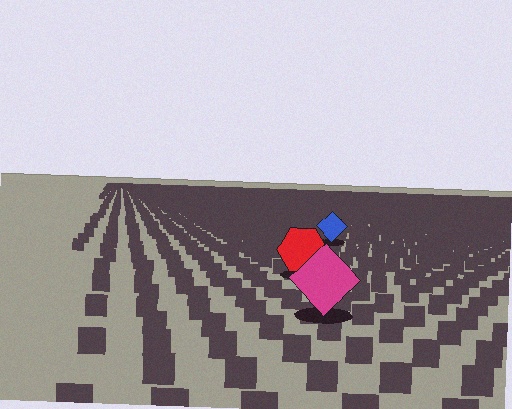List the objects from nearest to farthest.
From nearest to farthest: the magenta diamond, the red hexagon, the blue diamond.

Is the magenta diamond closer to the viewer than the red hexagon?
Yes. The magenta diamond is closer — you can tell from the texture gradient: the ground texture is coarser near it.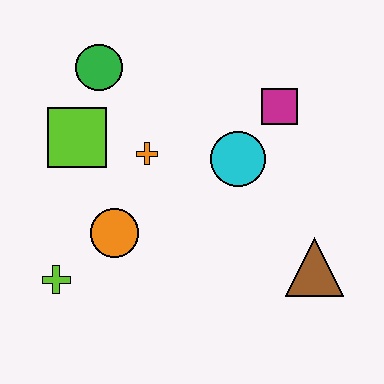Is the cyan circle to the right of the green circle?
Yes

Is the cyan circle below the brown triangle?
No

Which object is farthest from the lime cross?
The magenta square is farthest from the lime cross.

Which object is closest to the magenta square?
The cyan circle is closest to the magenta square.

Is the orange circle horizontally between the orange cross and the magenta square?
No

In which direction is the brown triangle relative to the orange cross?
The brown triangle is to the right of the orange cross.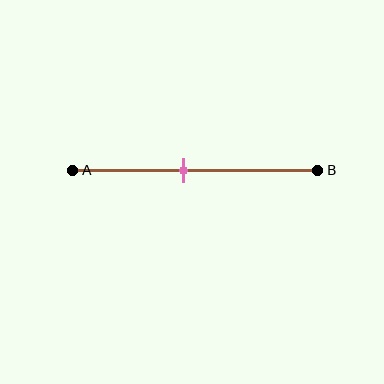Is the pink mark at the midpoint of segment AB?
No, the mark is at about 45% from A, not at the 50% midpoint.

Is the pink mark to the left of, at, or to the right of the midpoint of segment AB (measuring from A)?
The pink mark is to the left of the midpoint of segment AB.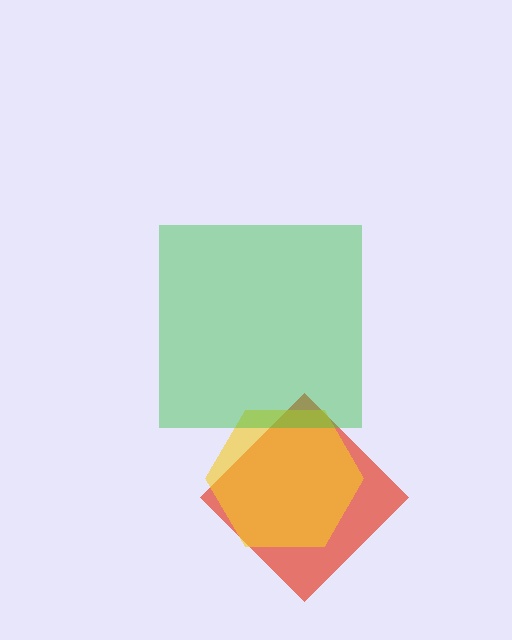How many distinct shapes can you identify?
There are 3 distinct shapes: a red diamond, a yellow hexagon, a green square.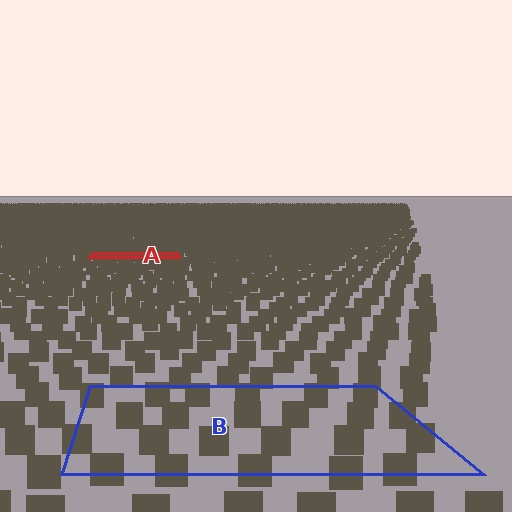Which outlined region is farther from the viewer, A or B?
Region A is farther from the viewer — the texture elements inside it appear smaller and more densely packed.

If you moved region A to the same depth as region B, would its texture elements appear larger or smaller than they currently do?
They would appear larger. At a closer depth, the same texture elements are projected at a bigger on-screen size.